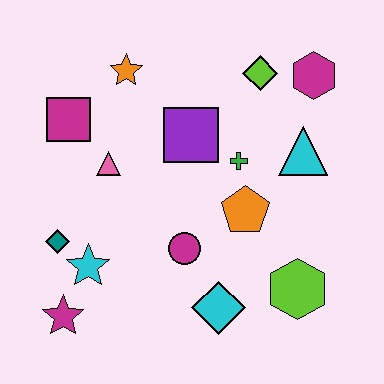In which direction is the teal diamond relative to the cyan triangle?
The teal diamond is to the left of the cyan triangle.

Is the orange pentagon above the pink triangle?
No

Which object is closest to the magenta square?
The pink triangle is closest to the magenta square.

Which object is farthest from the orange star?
The lime hexagon is farthest from the orange star.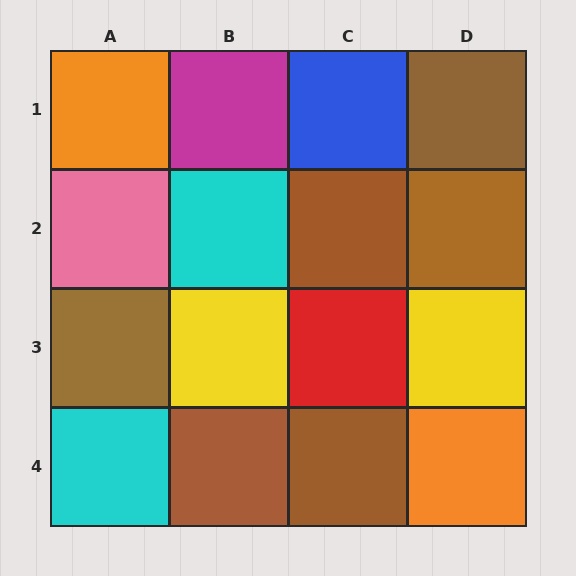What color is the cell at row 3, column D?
Yellow.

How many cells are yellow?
2 cells are yellow.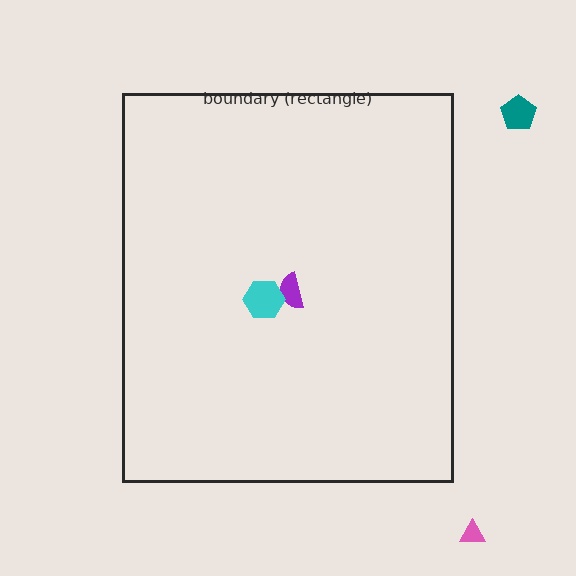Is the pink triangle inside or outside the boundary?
Outside.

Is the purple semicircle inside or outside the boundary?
Inside.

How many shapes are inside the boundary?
2 inside, 2 outside.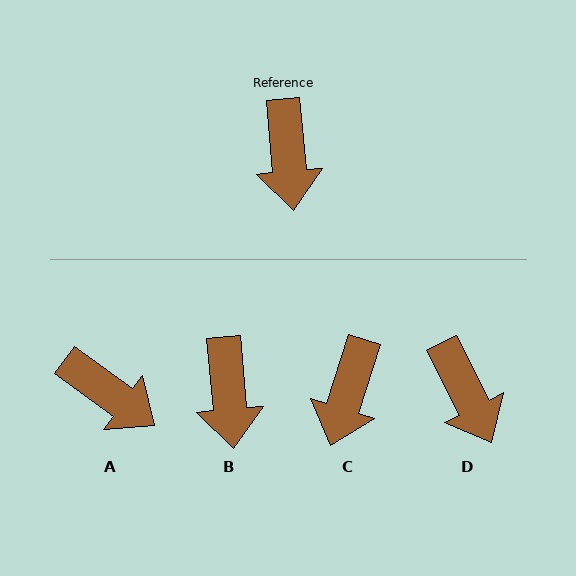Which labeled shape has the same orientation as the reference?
B.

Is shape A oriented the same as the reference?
No, it is off by about 49 degrees.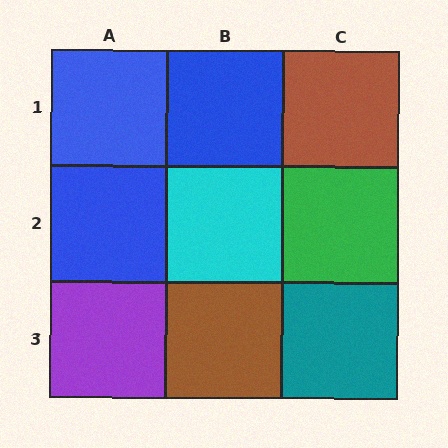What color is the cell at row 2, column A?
Blue.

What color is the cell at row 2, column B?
Cyan.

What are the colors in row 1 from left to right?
Blue, blue, brown.